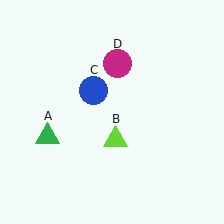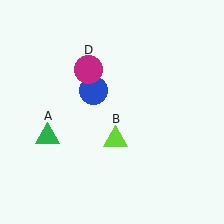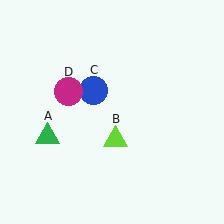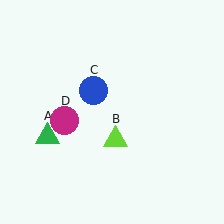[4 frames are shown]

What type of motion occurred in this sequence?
The magenta circle (object D) rotated counterclockwise around the center of the scene.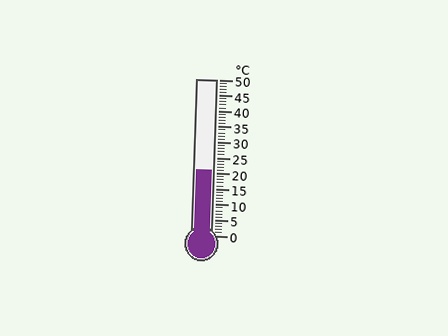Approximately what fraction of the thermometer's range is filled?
The thermometer is filled to approximately 40% of its range.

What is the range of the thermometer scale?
The thermometer scale ranges from 0°C to 50°C.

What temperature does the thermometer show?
The thermometer shows approximately 21°C.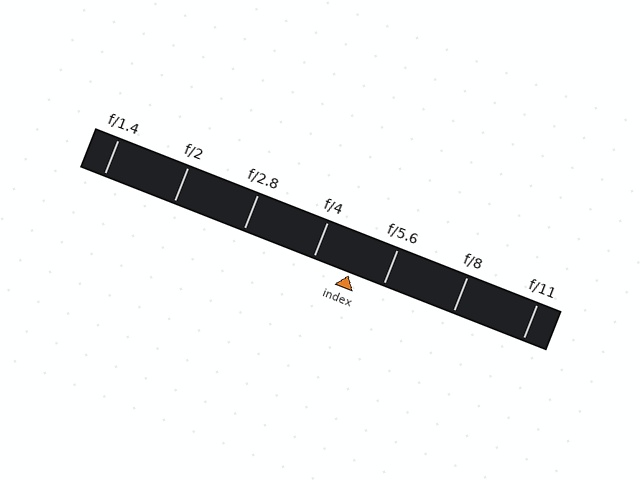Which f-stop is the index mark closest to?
The index mark is closest to f/5.6.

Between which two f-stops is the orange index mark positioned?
The index mark is between f/4 and f/5.6.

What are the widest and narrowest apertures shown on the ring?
The widest aperture shown is f/1.4 and the narrowest is f/11.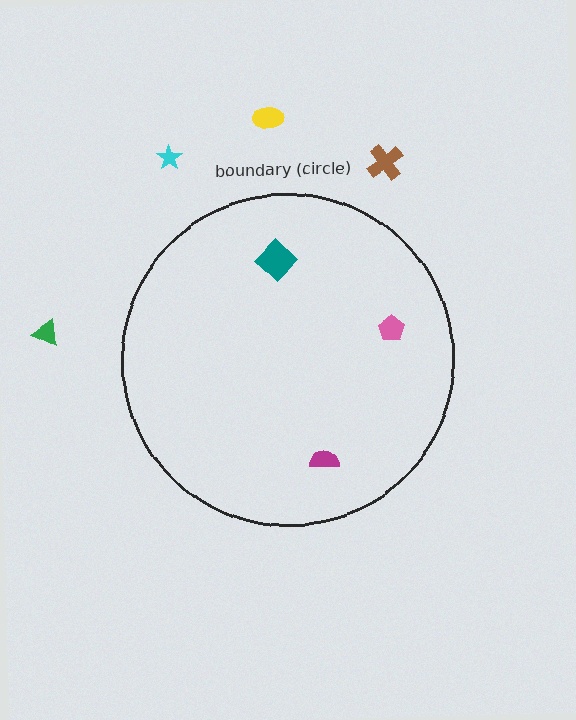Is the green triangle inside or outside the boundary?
Outside.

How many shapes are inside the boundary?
3 inside, 4 outside.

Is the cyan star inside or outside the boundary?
Outside.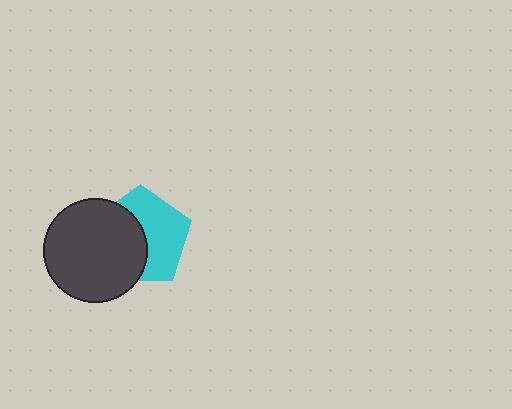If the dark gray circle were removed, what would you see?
You would see the complete cyan pentagon.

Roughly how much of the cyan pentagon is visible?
About half of it is visible (roughly 53%).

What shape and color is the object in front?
The object in front is a dark gray circle.